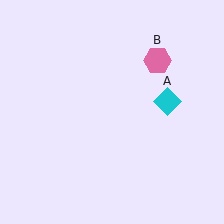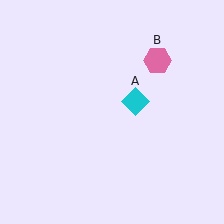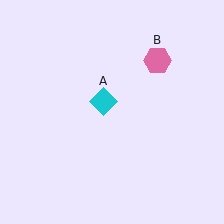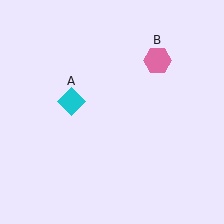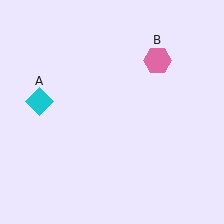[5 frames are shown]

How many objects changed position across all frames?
1 object changed position: cyan diamond (object A).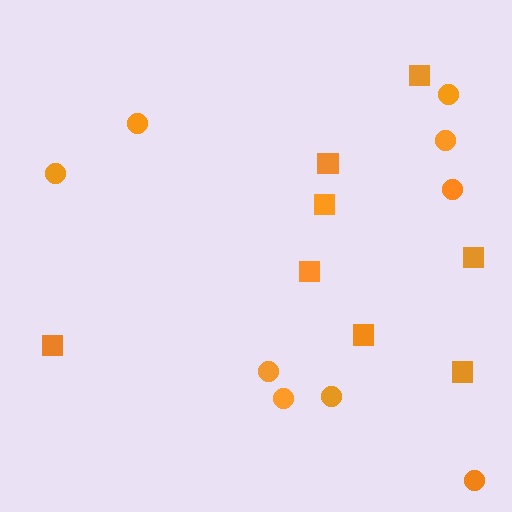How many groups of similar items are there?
There are 2 groups: one group of squares (8) and one group of circles (9).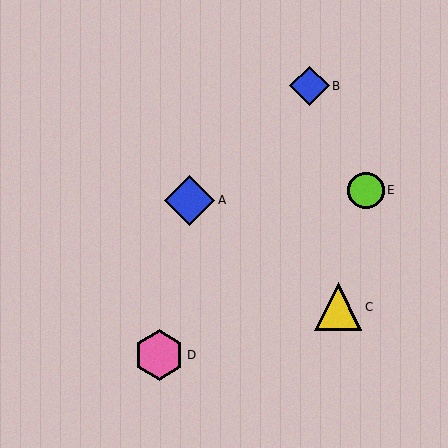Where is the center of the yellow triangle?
The center of the yellow triangle is at (338, 307).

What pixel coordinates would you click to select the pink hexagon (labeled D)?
Click at (159, 355) to select the pink hexagon D.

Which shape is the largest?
The pink hexagon (labeled D) is the largest.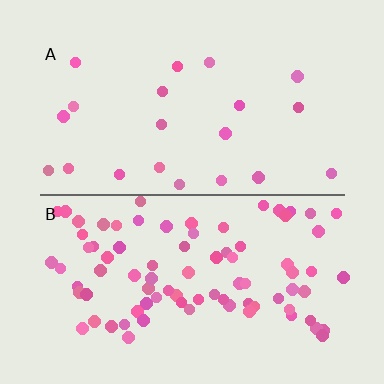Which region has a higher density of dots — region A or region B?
B (the bottom).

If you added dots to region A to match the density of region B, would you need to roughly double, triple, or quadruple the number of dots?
Approximately quadruple.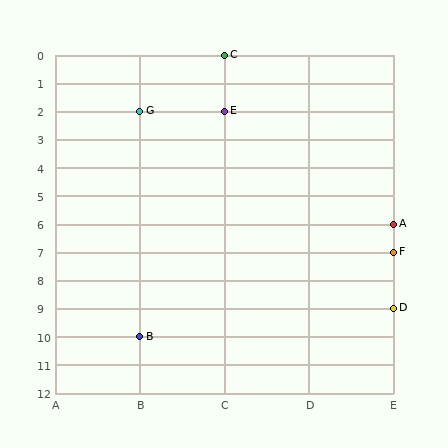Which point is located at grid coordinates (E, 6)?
Point A is at (E, 6).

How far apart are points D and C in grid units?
Points D and C are 2 columns and 9 rows apart (about 9.2 grid units diagonally).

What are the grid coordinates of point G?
Point G is at grid coordinates (B, 2).